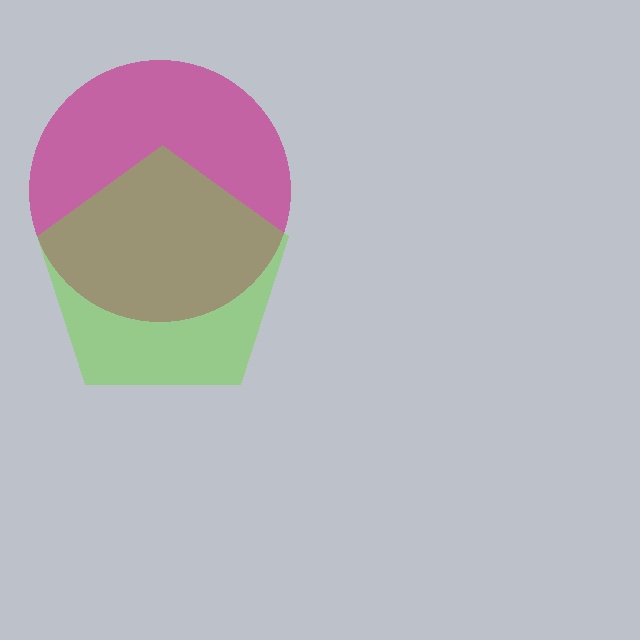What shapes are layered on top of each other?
The layered shapes are: a magenta circle, a lime pentagon.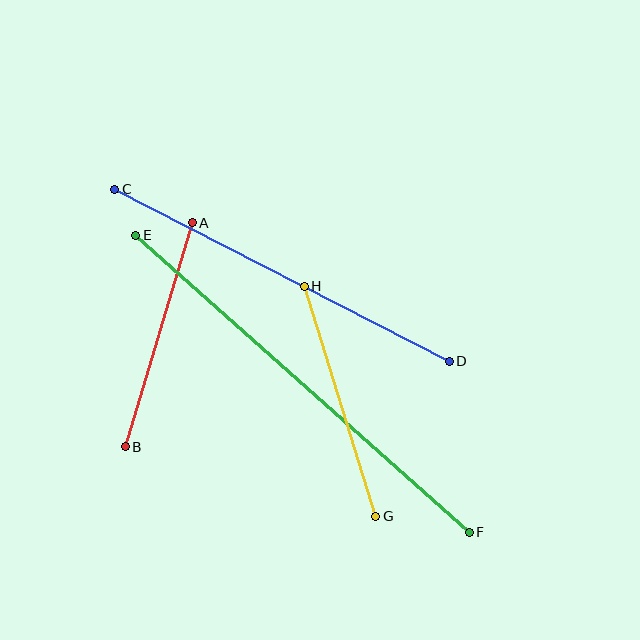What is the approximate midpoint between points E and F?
The midpoint is at approximately (302, 384) pixels.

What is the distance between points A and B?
The distance is approximately 234 pixels.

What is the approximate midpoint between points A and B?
The midpoint is at approximately (159, 335) pixels.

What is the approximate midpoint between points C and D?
The midpoint is at approximately (282, 275) pixels.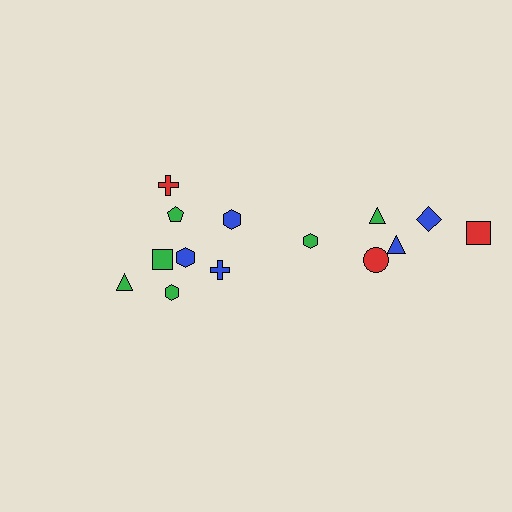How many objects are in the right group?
There are 6 objects.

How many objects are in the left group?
There are 8 objects.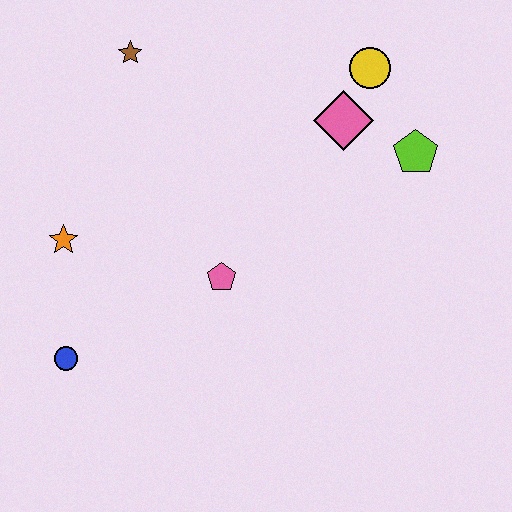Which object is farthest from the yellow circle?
The blue circle is farthest from the yellow circle.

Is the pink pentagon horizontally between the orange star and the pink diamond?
Yes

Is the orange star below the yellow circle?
Yes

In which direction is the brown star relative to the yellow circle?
The brown star is to the left of the yellow circle.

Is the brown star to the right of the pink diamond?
No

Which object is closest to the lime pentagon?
The pink diamond is closest to the lime pentagon.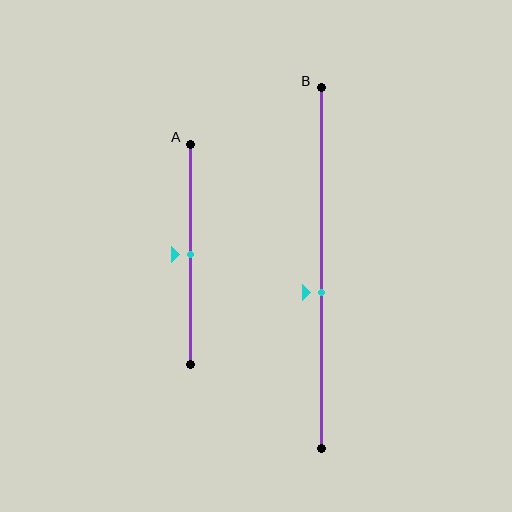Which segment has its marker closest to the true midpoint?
Segment A has its marker closest to the true midpoint.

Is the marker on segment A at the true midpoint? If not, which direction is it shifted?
Yes, the marker on segment A is at the true midpoint.